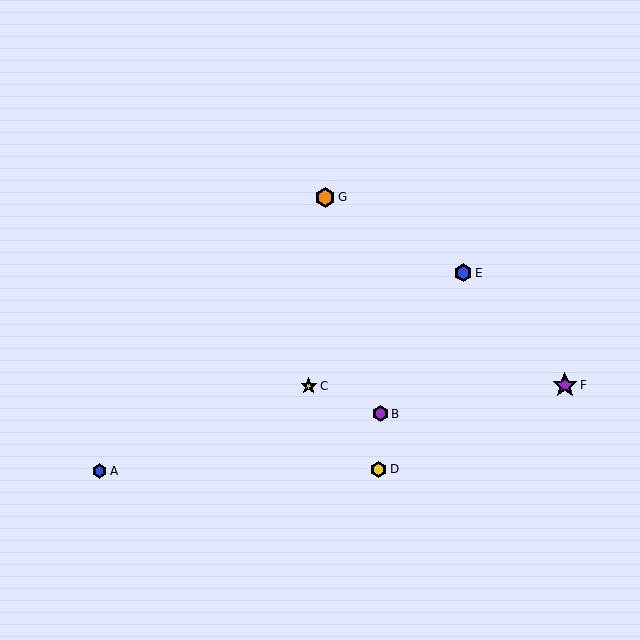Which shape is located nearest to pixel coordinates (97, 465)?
The blue hexagon (labeled A) at (99, 471) is nearest to that location.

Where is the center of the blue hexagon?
The center of the blue hexagon is at (99, 471).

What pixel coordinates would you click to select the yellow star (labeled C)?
Click at (309, 386) to select the yellow star C.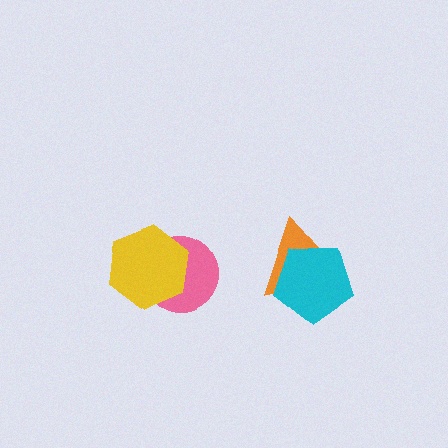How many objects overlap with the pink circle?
1 object overlaps with the pink circle.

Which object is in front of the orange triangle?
The cyan pentagon is in front of the orange triangle.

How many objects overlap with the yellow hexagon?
1 object overlaps with the yellow hexagon.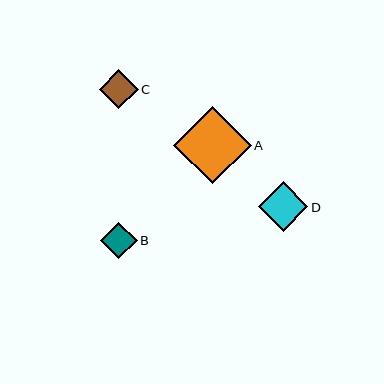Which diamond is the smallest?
Diamond B is the smallest with a size of approximately 37 pixels.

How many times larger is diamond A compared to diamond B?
Diamond A is approximately 2.1 times the size of diamond B.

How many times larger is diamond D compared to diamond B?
Diamond D is approximately 1.4 times the size of diamond B.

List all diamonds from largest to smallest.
From largest to smallest: A, D, C, B.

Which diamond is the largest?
Diamond A is the largest with a size of approximately 78 pixels.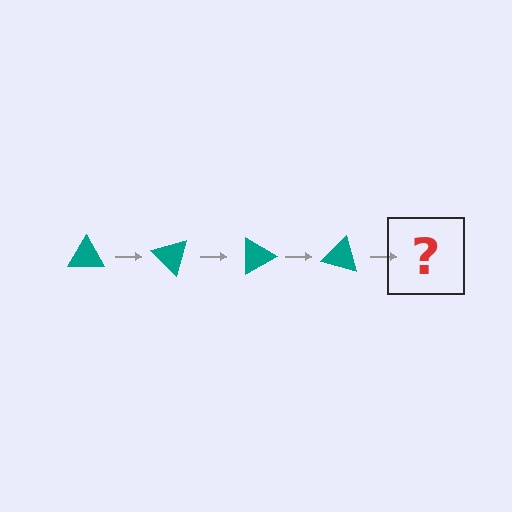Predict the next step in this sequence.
The next step is a teal triangle rotated 180 degrees.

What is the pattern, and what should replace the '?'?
The pattern is that the triangle rotates 45 degrees each step. The '?' should be a teal triangle rotated 180 degrees.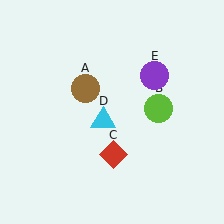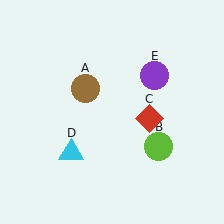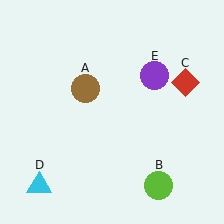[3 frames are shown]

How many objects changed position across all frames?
3 objects changed position: lime circle (object B), red diamond (object C), cyan triangle (object D).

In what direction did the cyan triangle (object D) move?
The cyan triangle (object D) moved down and to the left.